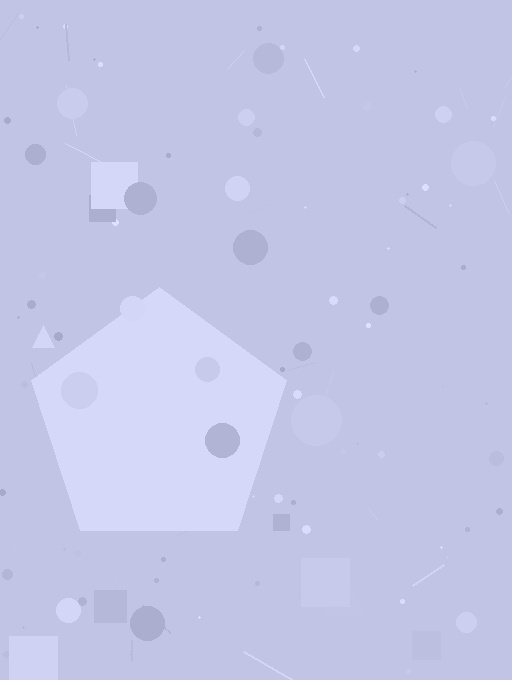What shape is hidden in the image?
A pentagon is hidden in the image.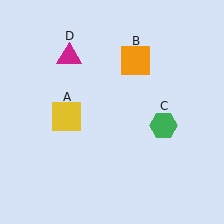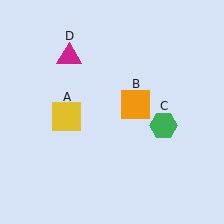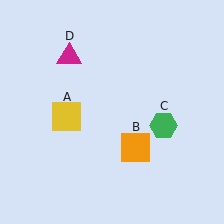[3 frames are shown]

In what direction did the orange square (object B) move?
The orange square (object B) moved down.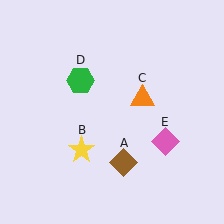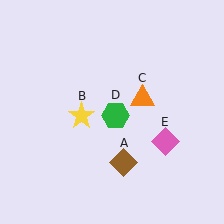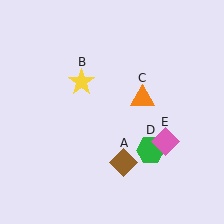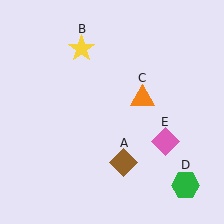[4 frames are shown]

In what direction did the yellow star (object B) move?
The yellow star (object B) moved up.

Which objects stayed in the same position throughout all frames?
Brown diamond (object A) and orange triangle (object C) and pink diamond (object E) remained stationary.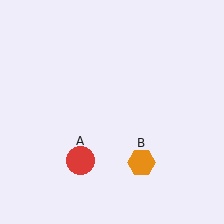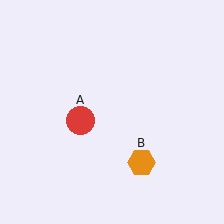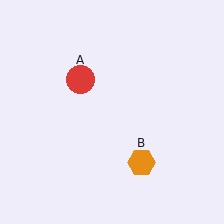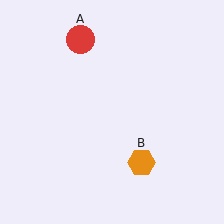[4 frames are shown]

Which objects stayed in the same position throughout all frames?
Orange hexagon (object B) remained stationary.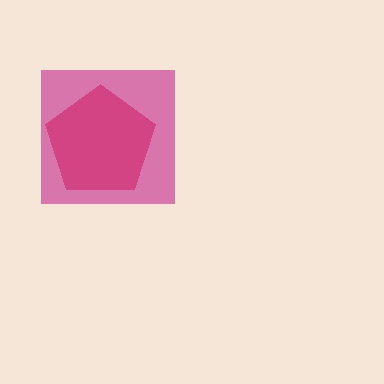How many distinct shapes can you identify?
There are 2 distinct shapes: a red pentagon, a magenta square.